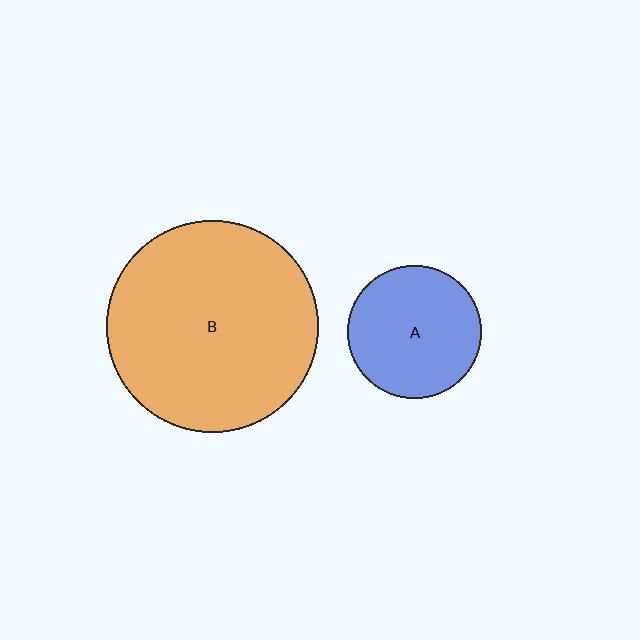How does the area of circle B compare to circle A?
Approximately 2.5 times.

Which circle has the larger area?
Circle B (orange).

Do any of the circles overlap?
No, none of the circles overlap.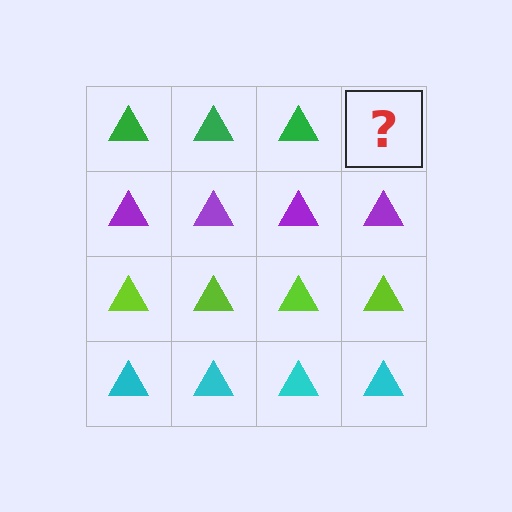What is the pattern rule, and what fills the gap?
The rule is that each row has a consistent color. The gap should be filled with a green triangle.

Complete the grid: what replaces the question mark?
The question mark should be replaced with a green triangle.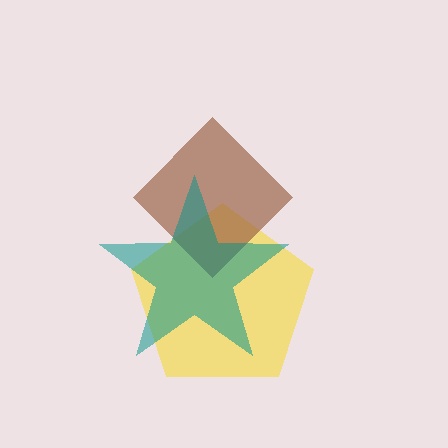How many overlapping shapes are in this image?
There are 3 overlapping shapes in the image.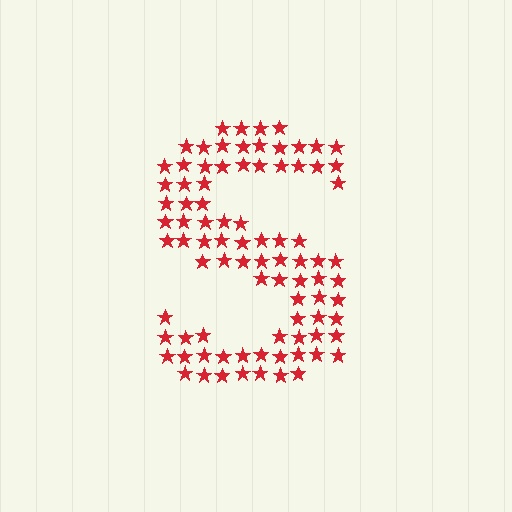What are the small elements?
The small elements are stars.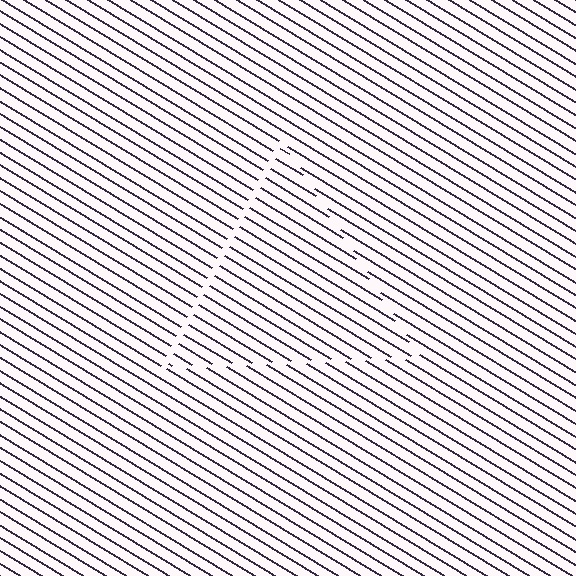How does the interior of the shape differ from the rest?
The interior of the shape contains the same grating, shifted by half a period — the contour is defined by the phase discontinuity where line-ends from the inner and outer gratings abut.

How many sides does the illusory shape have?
3 sides — the line-ends trace a triangle.